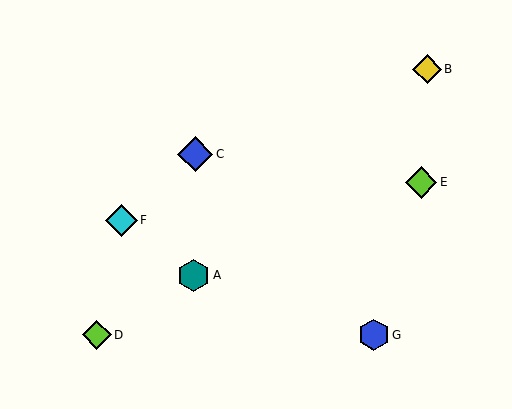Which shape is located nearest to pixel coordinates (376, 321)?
The blue hexagon (labeled G) at (374, 335) is nearest to that location.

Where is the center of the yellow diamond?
The center of the yellow diamond is at (427, 69).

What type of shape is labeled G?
Shape G is a blue hexagon.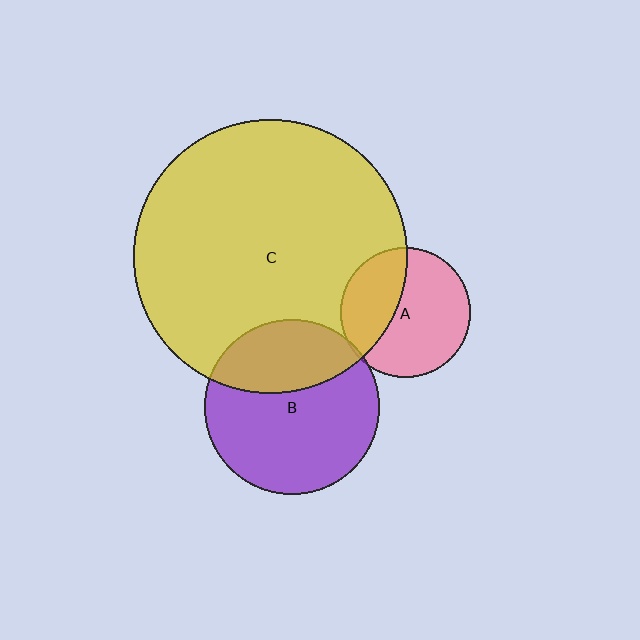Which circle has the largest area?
Circle C (yellow).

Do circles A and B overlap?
Yes.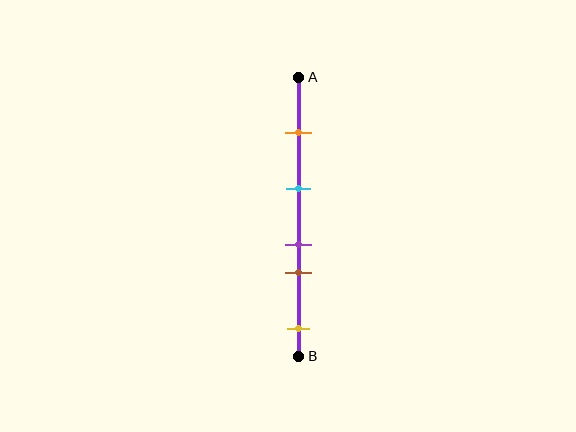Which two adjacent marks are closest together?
The purple and brown marks are the closest adjacent pair.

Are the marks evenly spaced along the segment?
No, the marks are not evenly spaced.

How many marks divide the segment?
There are 5 marks dividing the segment.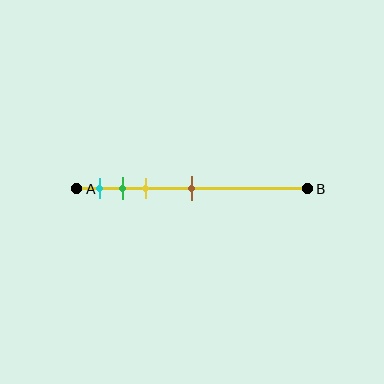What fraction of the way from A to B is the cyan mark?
The cyan mark is approximately 10% (0.1) of the way from A to B.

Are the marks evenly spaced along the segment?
No, the marks are not evenly spaced.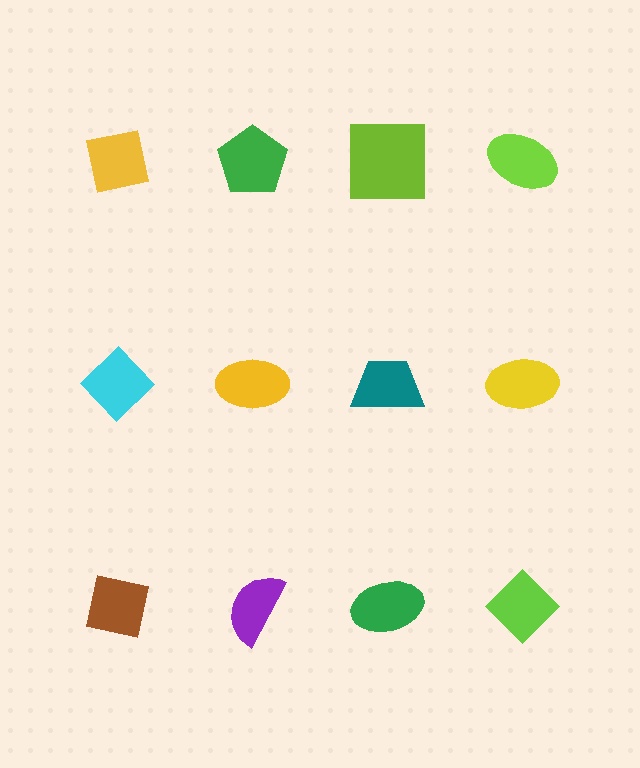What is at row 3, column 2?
A purple semicircle.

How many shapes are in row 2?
4 shapes.